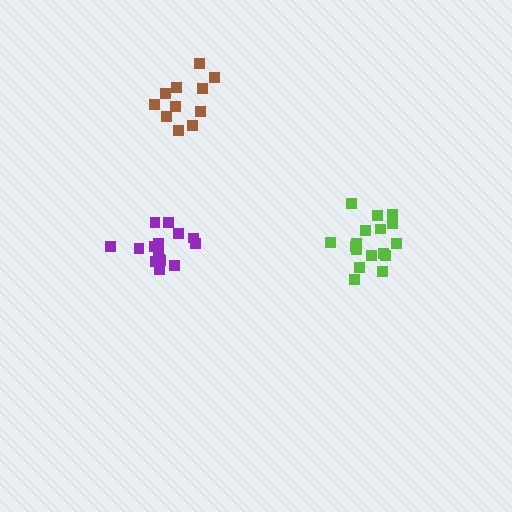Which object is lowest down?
The purple cluster is bottommost.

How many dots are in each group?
Group 1: 17 dots, Group 2: 15 dots, Group 3: 11 dots (43 total).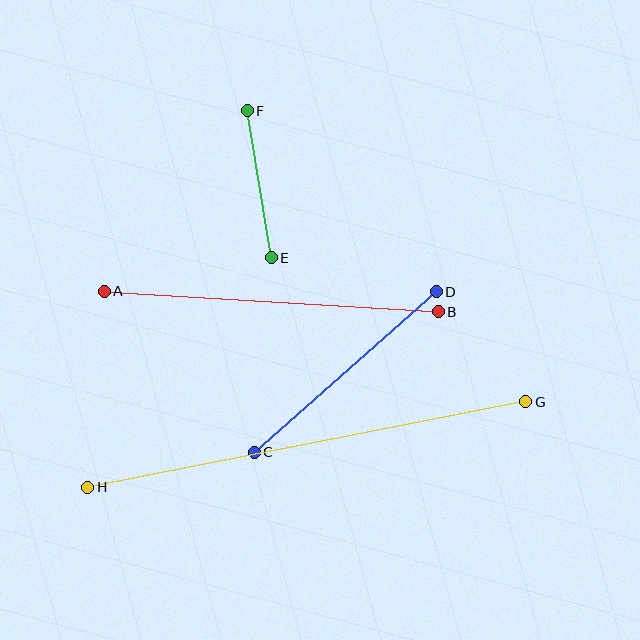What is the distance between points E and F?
The distance is approximately 149 pixels.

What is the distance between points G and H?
The distance is approximately 446 pixels.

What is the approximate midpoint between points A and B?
The midpoint is at approximately (271, 301) pixels.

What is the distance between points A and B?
The distance is approximately 334 pixels.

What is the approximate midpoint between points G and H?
The midpoint is at approximately (307, 445) pixels.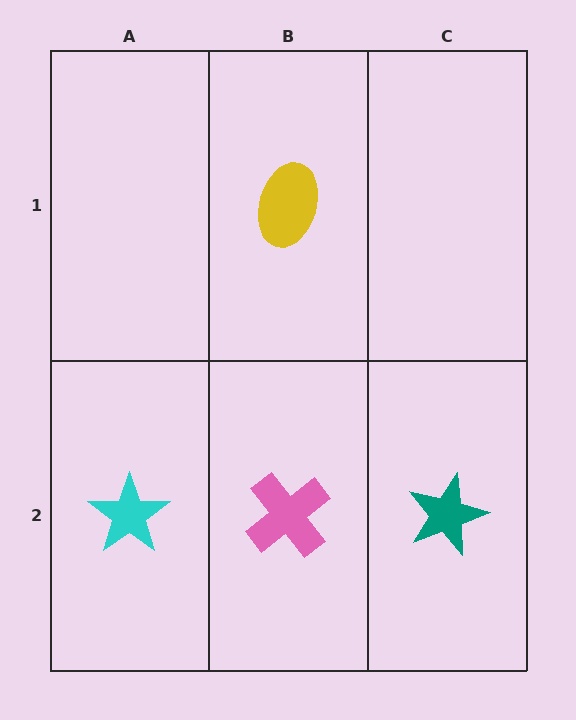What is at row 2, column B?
A pink cross.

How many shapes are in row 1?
1 shape.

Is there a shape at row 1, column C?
No, that cell is empty.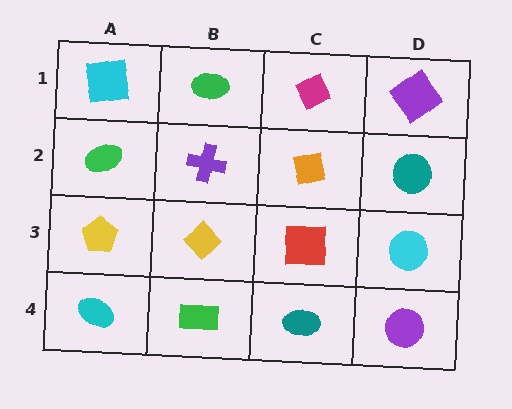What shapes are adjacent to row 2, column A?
A cyan square (row 1, column A), a yellow pentagon (row 3, column A), a purple cross (row 2, column B).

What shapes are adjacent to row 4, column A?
A yellow pentagon (row 3, column A), a green rectangle (row 4, column B).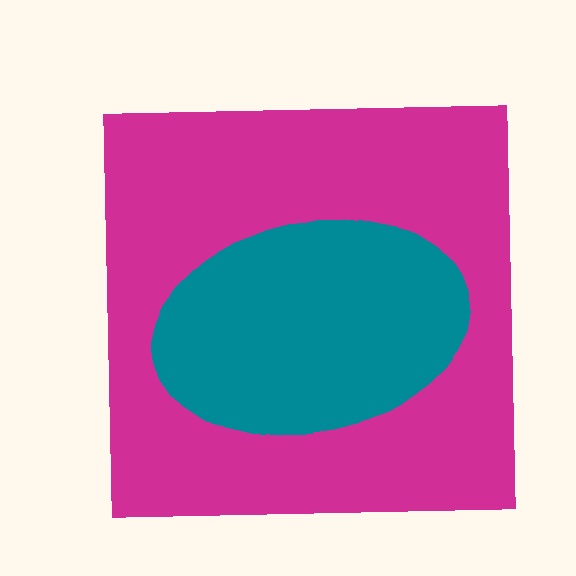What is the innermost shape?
The teal ellipse.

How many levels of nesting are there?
2.